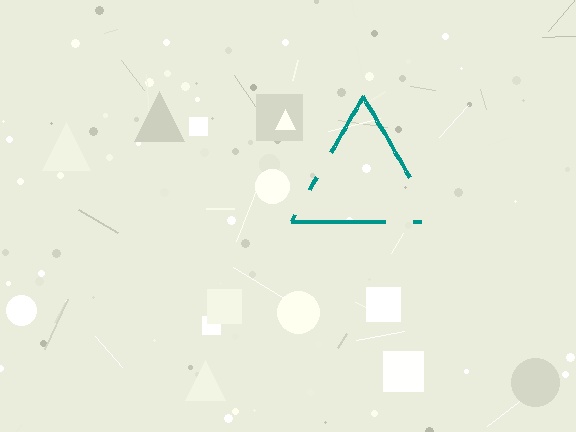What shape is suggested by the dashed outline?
The dashed outline suggests a triangle.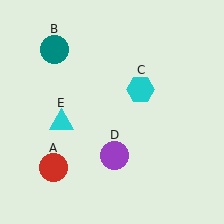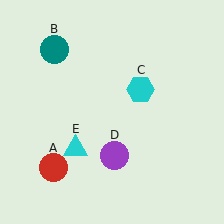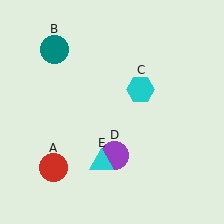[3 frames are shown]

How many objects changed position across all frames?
1 object changed position: cyan triangle (object E).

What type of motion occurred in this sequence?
The cyan triangle (object E) rotated counterclockwise around the center of the scene.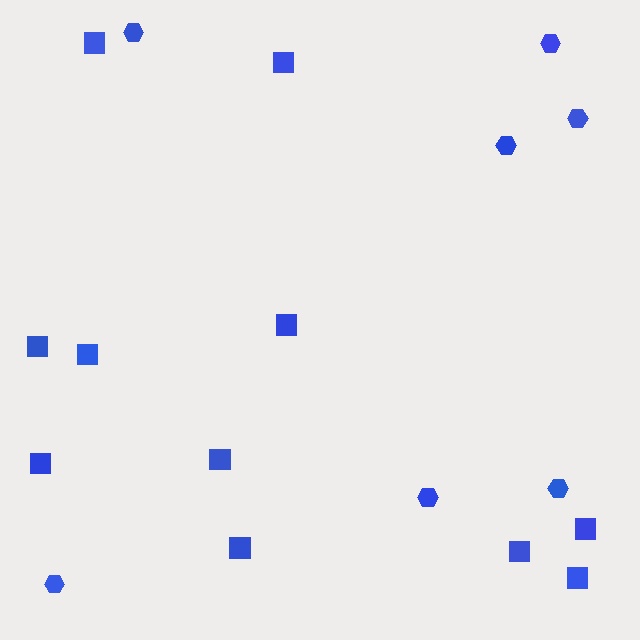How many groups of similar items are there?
There are 2 groups: one group of hexagons (7) and one group of squares (11).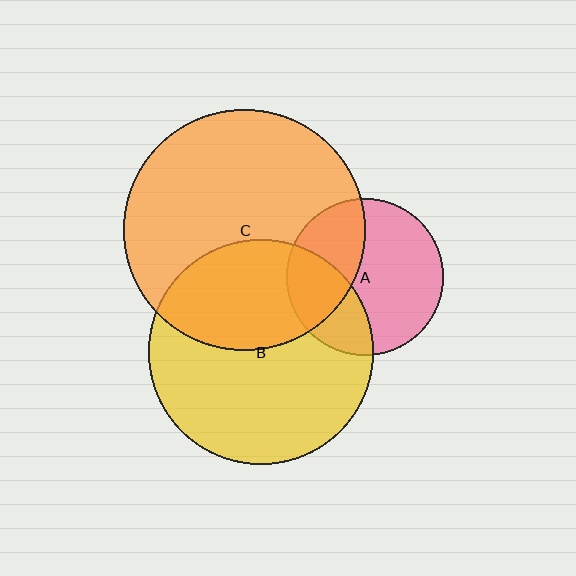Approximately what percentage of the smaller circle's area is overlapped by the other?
Approximately 35%.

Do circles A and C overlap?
Yes.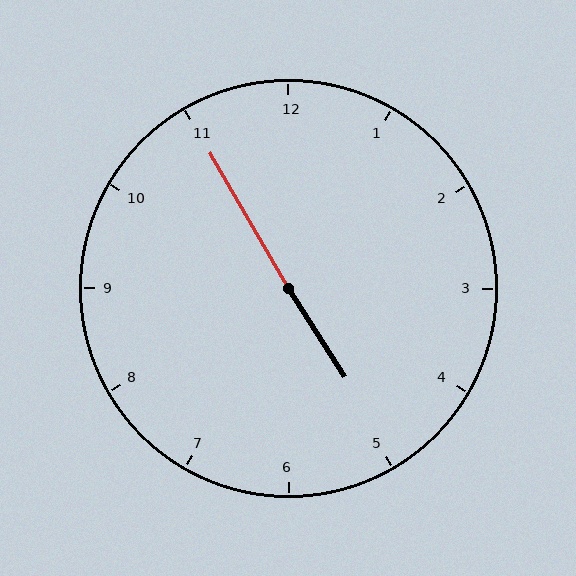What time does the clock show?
4:55.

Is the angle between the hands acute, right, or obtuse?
It is obtuse.